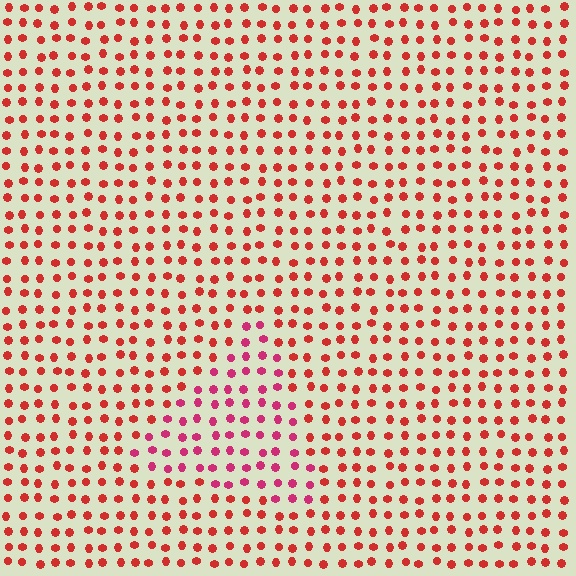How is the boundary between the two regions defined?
The boundary is defined purely by a slight shift in hue (about 28 degrees). Spacing, size, and orientation are identical on both sides.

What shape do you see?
I see a triangle.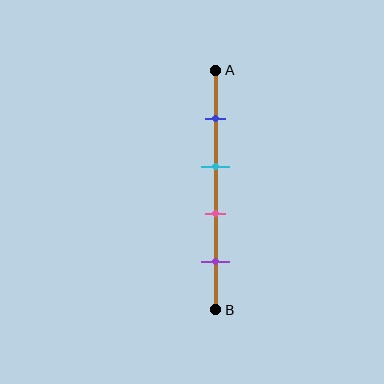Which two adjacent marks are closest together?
The cyan and pink marks are the closest adjacent pair.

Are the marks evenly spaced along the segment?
Yes, the marks are approximately evenly spaced.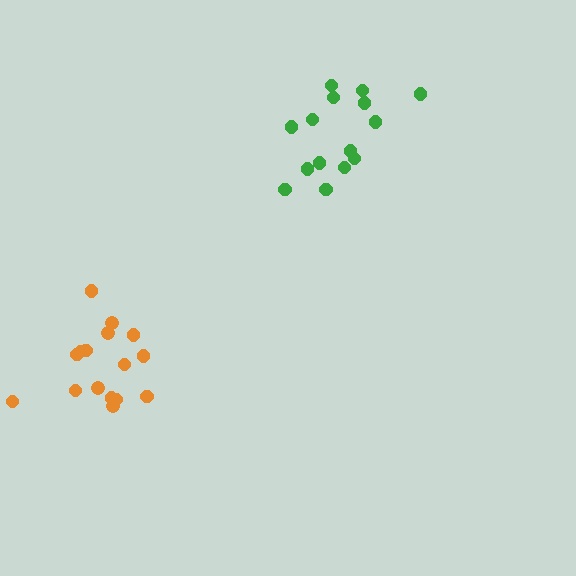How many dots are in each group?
Group 1: 16 dots, Group 2: 15 dots (31 total).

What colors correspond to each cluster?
The clusters are colored: orange, green.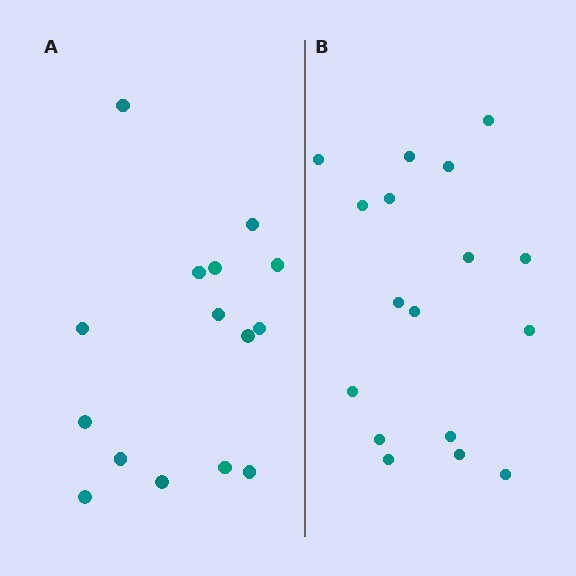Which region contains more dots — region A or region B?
Region B (the right region) has more dots.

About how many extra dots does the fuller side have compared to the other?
Region B has just a few more — roughly 2 or 3 more dots than region A.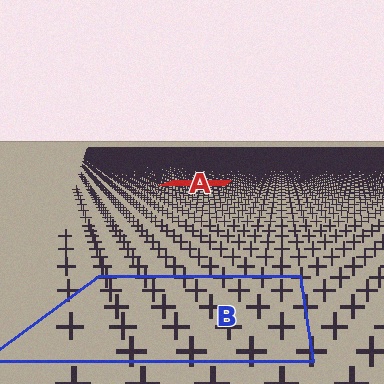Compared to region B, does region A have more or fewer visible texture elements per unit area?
Region A has more texture elements per unit area — they are packed more densely because it is farther away.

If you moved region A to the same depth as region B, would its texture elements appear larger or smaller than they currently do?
They would appear larger. At a closer depth, the same texture elements are projected at a bigger on-screen size.